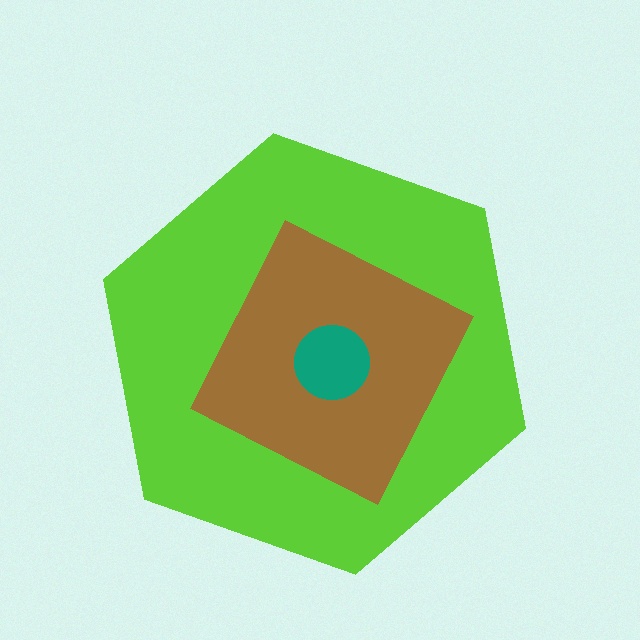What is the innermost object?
The teal circle.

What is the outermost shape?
The lime hexagon.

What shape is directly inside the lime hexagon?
The brown diamond.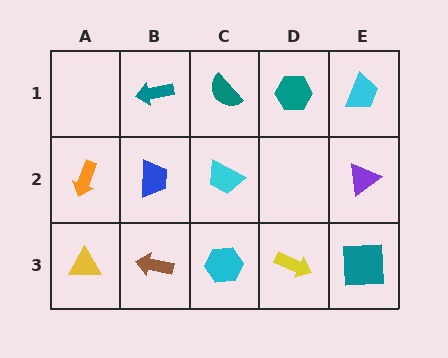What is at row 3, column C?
A cyan hexagon.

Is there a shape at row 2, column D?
No, that cell is empty.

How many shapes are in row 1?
4 shapes.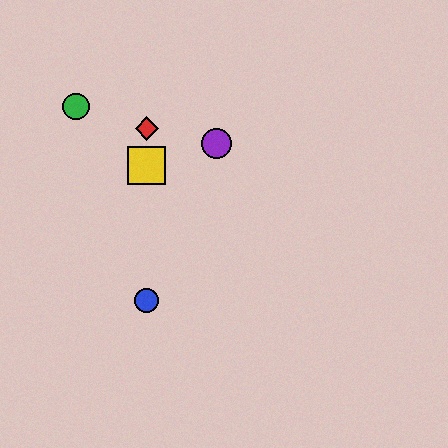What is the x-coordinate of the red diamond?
The red diamond is at x≈147.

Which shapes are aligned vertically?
The red diamond, the blue circle, the yellow square are aligned vertically.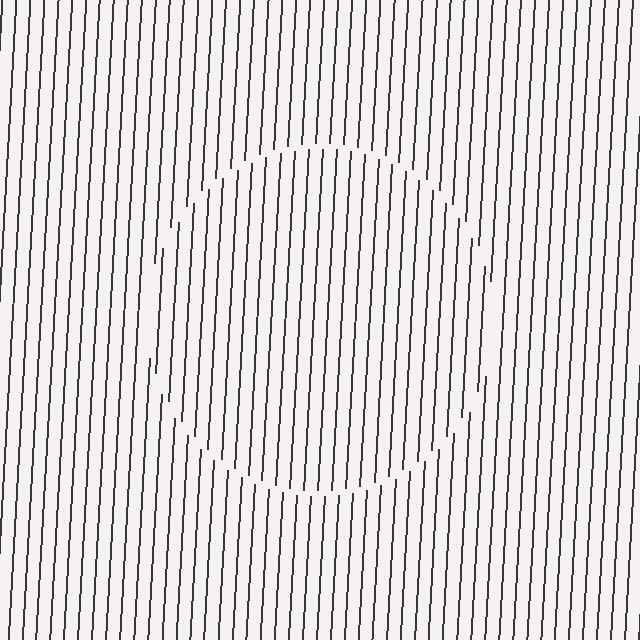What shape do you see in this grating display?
An illusory circle. The interior of the shape contains the same grating, shifted by half a period — the contour is defined by the phase discontinuity where line-ends from the inner and outer gratings abut.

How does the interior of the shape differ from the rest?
The interior of the shape contains the same grating, shifted by half a period — the contour is defined by the phase discontinuity where line-ends from the inner and outer gratings abut.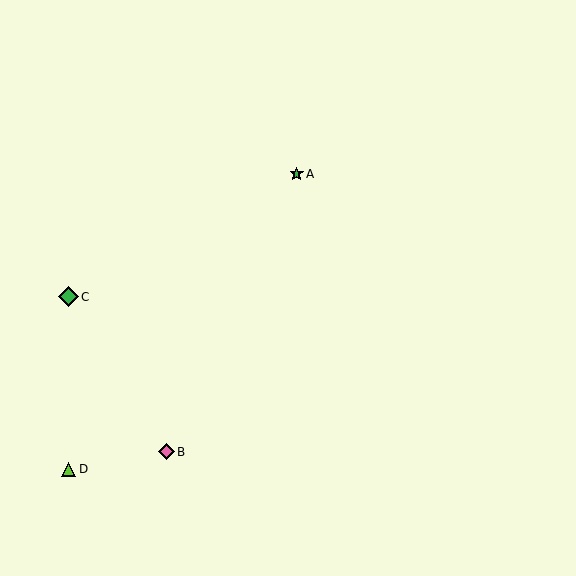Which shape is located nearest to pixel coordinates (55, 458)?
The lime triangle (labeled D) at (69, 469) is nearest to that location.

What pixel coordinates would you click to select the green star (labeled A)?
Click at (297, 174) to select the green star A.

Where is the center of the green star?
The center of the green star is at (297, 174).